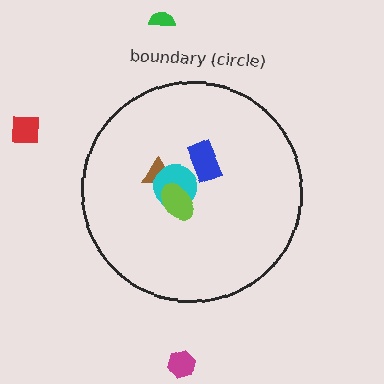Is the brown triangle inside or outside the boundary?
Inside.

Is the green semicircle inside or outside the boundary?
Outside.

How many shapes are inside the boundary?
4 inside, 3 outside.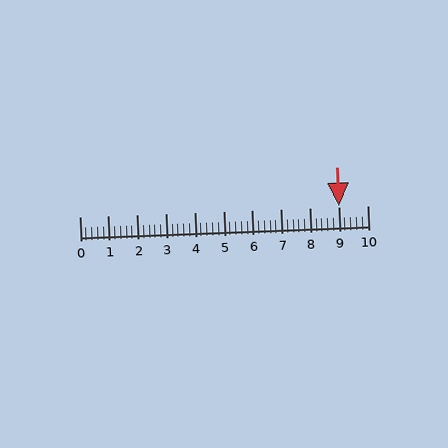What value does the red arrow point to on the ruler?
The red arrow points to approximately 9.0.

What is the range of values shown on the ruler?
The ruler shows values from 0 to 10.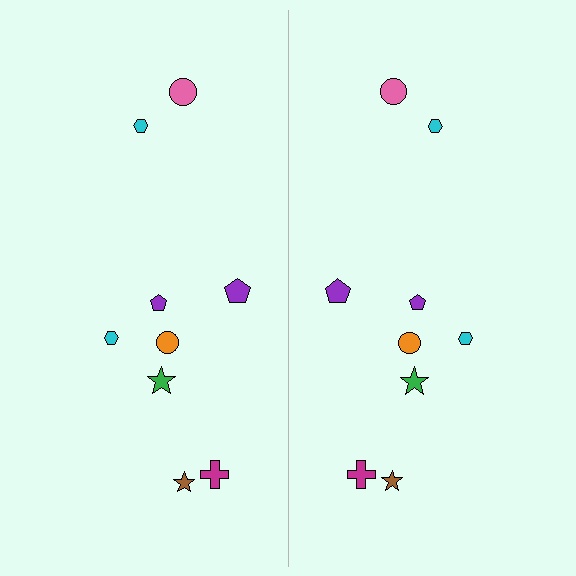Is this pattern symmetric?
Yes, this pattern has bilateral (reflection) symmetry.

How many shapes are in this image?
There are 18 shapes in this image.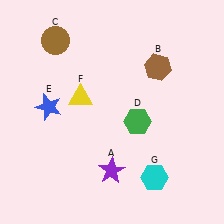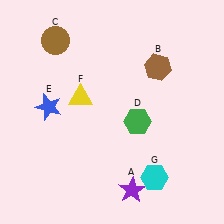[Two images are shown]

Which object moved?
The purple star (A) moved right.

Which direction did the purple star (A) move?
The purple star (A) moved right.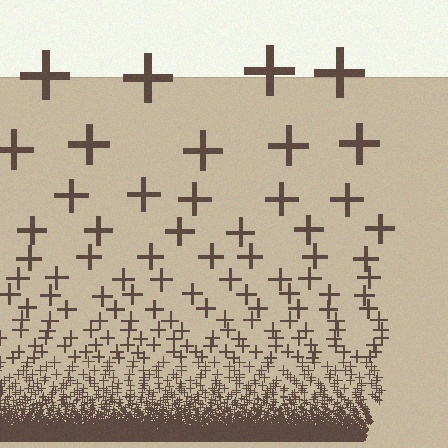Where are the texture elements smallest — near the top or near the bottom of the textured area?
Near the bottom.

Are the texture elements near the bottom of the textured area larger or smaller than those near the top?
Smaller. The gradient is inverted — elements near the bottom are smaller and denser.